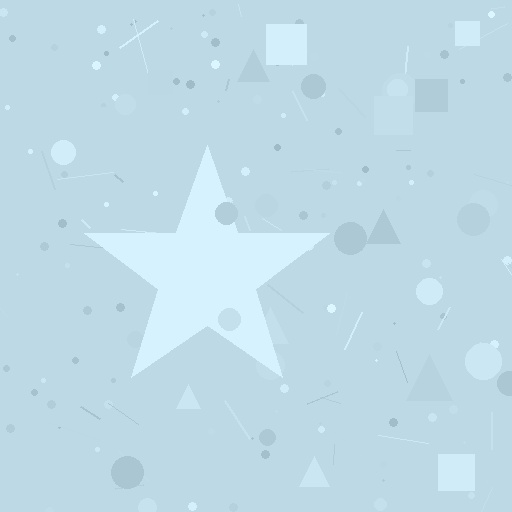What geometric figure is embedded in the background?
A star is embedded in the background.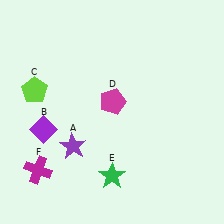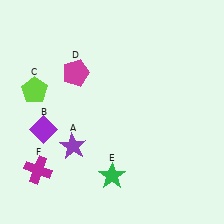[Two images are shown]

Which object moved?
The magenta pentagon (D) moved left.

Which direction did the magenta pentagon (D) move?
The magenta pentagon (D) moved left.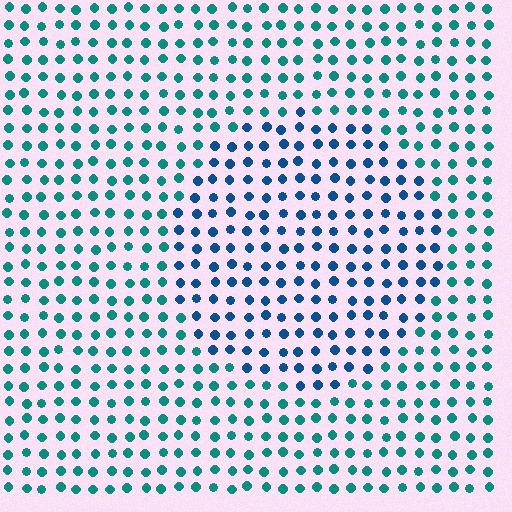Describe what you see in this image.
The image is filled with small teal elements in a uniform arrangement. A circle-shaped region is visible where the elements are tinted to a slightly different hue, forming a subtle color boundary.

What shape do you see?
I see a circle.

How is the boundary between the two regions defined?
The boundary is defined purely by a slight shift in hue (about 36 degrees). Spacing, size, and orientation are identical on both sides.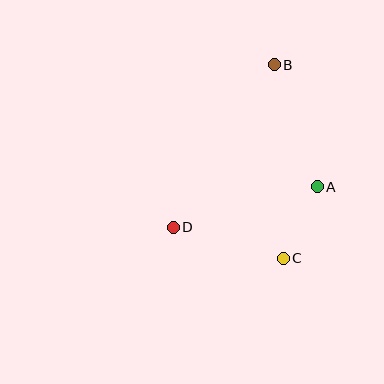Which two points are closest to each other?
Points A and C are closest to each other.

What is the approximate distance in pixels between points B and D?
The distance between B and D is approximately 191 pixels.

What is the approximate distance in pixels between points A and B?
The distance between A and B is approximately 129 pixels.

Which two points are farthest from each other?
Points B and C are farthest from each other.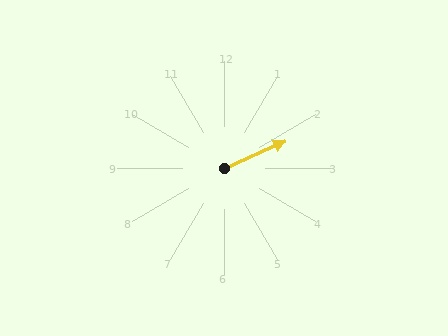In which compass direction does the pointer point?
Northeast.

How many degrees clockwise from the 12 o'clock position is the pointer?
Approximately 66 degrees.